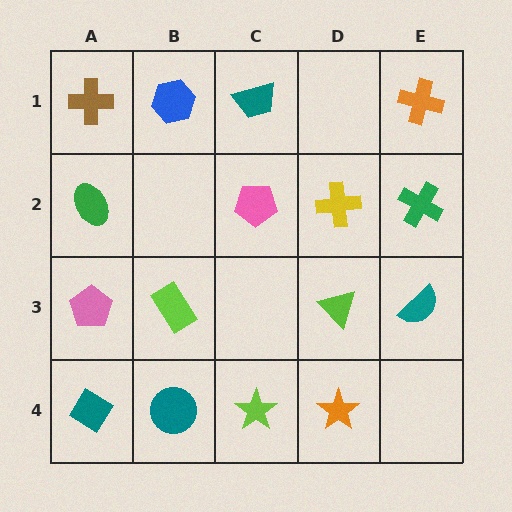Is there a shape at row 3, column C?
No, that cell is empty.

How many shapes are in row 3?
4 shapes.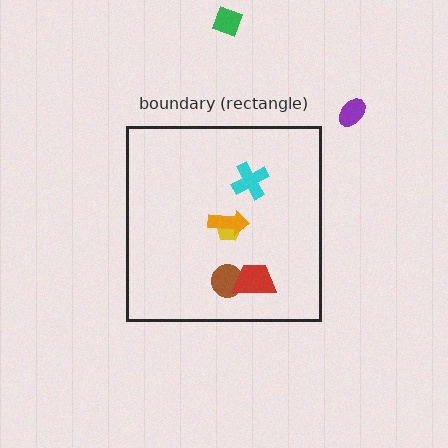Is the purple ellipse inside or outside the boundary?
Outside.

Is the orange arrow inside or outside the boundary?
Inside.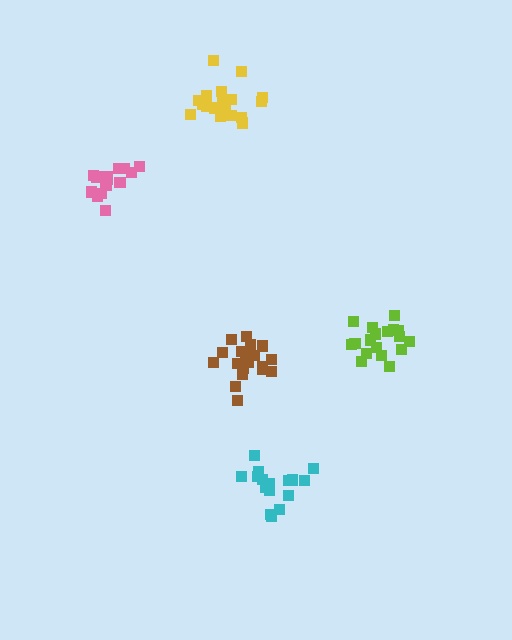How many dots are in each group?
Group 1: 20 dots, Group 2: 19 dots, Group 3: 16 dots, Group 4: 18 dots, Group 5: 15 dots (88 total).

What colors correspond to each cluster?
The clusters are colored: brown, yellow, cyan, lime, pink.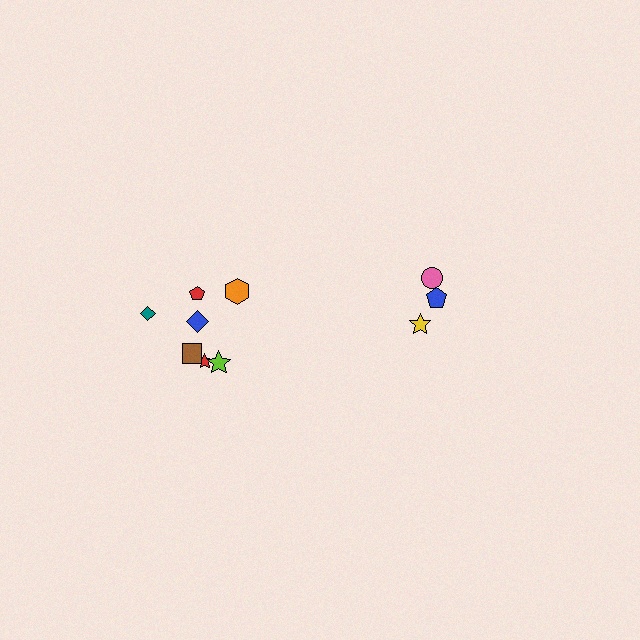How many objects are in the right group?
There are 3 objects.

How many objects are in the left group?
There are 7 objects.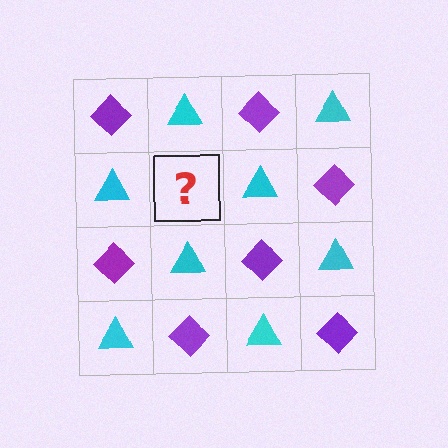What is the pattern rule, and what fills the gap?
The rule is that it alternates purple diamond and cyan triangle in a checkerboard pattern. The gap should be filled with a purple diamond.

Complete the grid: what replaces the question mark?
The question mark should be replaced with a purple diamond.